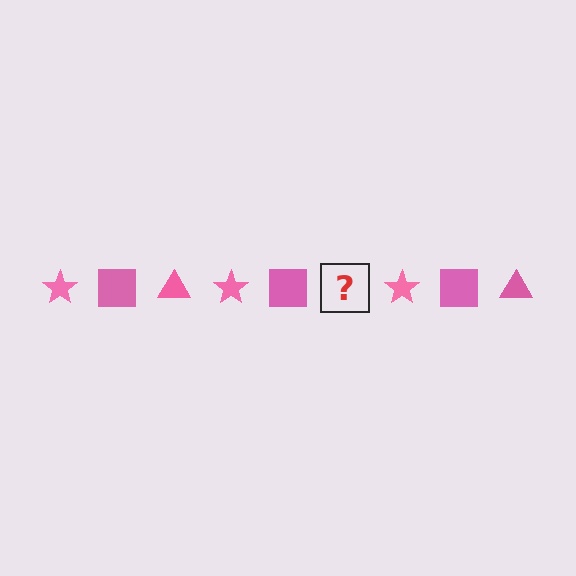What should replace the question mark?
The question mark should be replaced with a pink triangle.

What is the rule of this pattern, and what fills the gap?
The rule is that the pattern cycles through star, square, triangle shapes in pink. The gap should be filled with a pink triangle.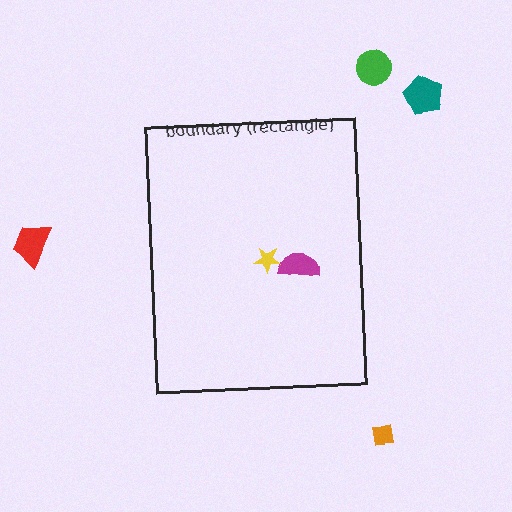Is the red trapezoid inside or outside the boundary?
Outside.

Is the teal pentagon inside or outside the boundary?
Outside.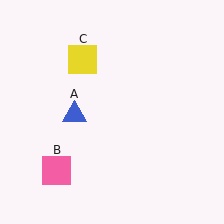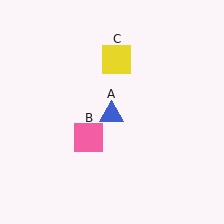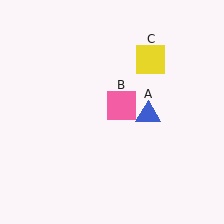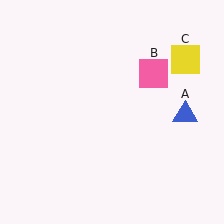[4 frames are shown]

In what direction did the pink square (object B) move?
The pink square (object B) moved up and to the right.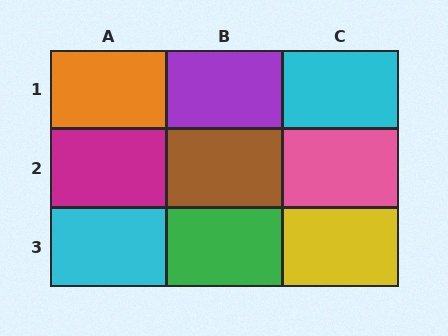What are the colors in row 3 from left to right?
Cyan, green, yellow.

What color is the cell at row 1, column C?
Cyan.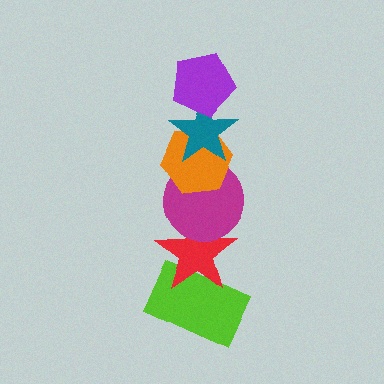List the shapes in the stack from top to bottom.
From top to bottom: the purple pentagon, the teal star, the orange hexagon, the magenta circle, the red star, the lime rectangle.